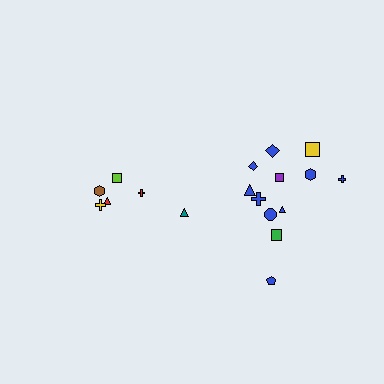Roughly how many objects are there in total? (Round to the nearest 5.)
Roughly 20 objects in total.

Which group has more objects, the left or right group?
The right group.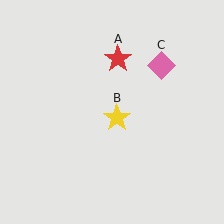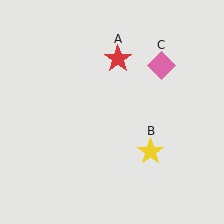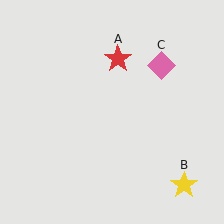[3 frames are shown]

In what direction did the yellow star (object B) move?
The yellow star (object B) moved down and to the right.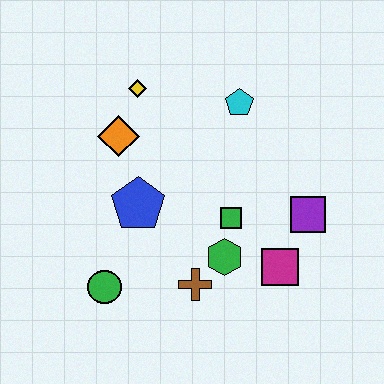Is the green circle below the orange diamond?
Yes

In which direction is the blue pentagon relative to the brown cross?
The blue pentagon is above the brown cross.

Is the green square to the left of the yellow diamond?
No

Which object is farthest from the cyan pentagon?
The green circle is farthest from the cyan pentagon.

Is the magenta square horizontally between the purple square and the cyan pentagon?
Yes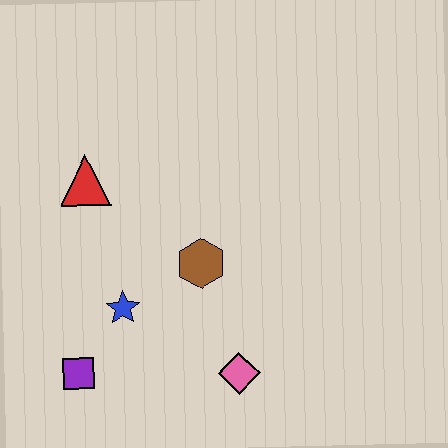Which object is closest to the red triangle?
The blue star is closest to the red triangle.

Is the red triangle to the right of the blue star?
No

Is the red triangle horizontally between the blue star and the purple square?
Yes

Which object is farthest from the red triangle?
The pink diamond is farthest from the red triangle.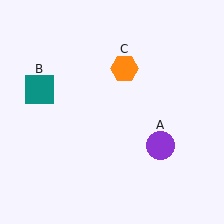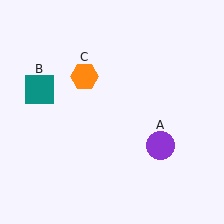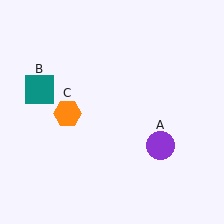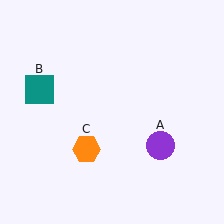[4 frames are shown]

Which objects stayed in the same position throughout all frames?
Purple circle (object A) and teal square (object B) remained stationary.